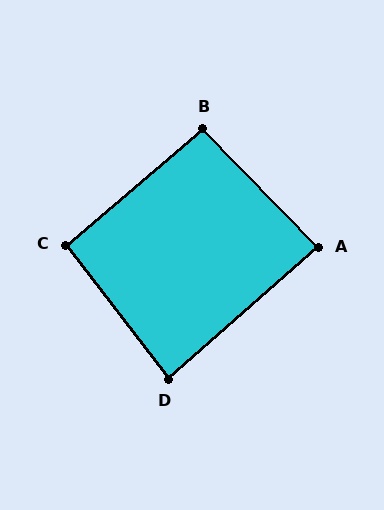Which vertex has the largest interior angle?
B, at approximately 94 degrees.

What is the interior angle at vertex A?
Approximately 87 degrees (approximately right).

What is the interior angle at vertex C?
Approximately 93 degrees (approximately right).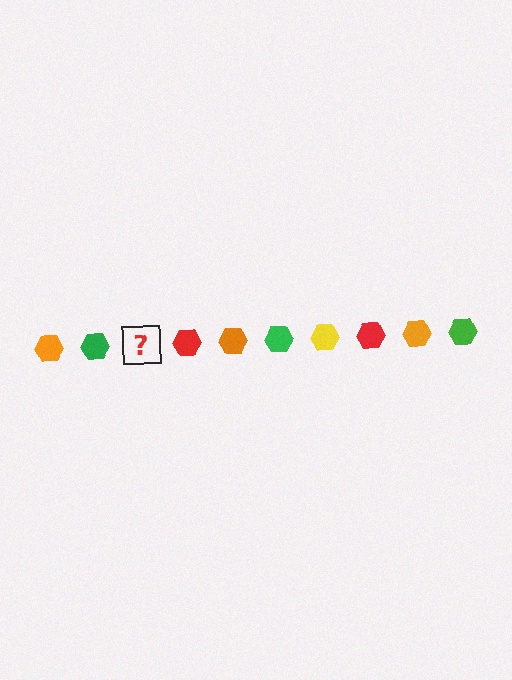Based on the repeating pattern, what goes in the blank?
The blank should be a yellow hexagon.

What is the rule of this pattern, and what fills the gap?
The rule is that the pattern cycles through orange, green, yellow, red hexagons. The gap should be filled with a yellow hexagon.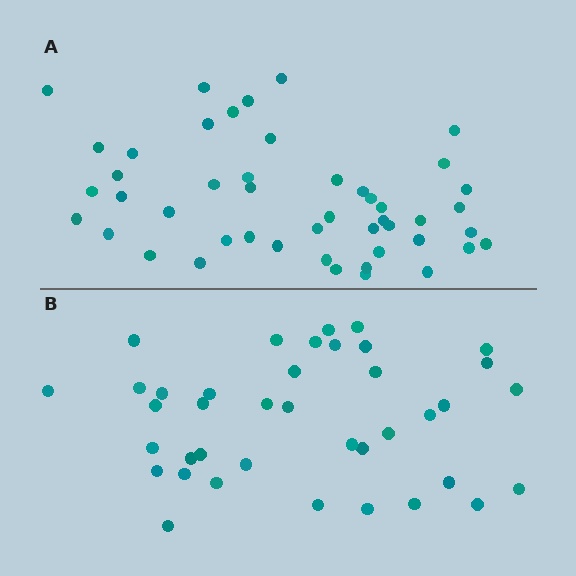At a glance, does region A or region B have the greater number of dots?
Region A (the top region) has more dots.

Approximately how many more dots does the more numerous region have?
Region A has roughly 8 or so more dots than region B.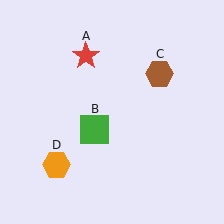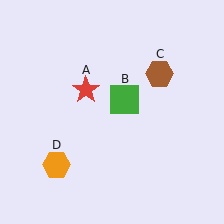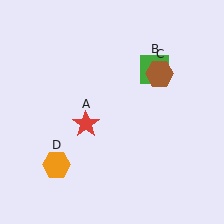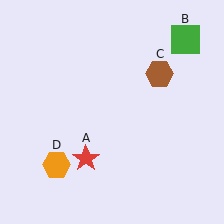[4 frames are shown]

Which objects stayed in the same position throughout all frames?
Brown hexagon (object C) and orange hexagon (object D) remained stationary.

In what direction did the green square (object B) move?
The green square (object B) moved up and to the right.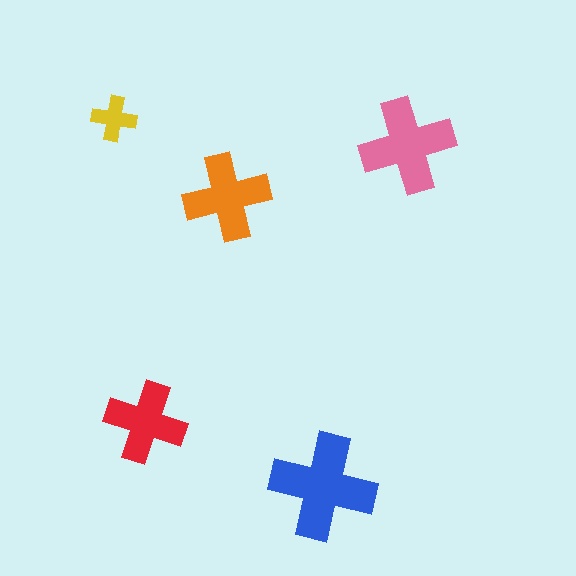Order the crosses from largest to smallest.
the blue one, the pink one, the orange one, the red one, the yellow one.